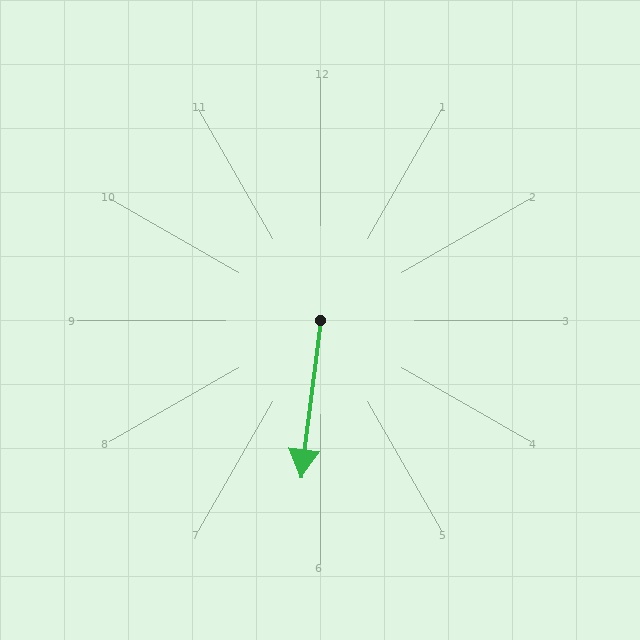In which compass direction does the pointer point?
South.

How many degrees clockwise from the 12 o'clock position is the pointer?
Approximately 187 degrees.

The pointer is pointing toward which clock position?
Roughly 6 o'clock.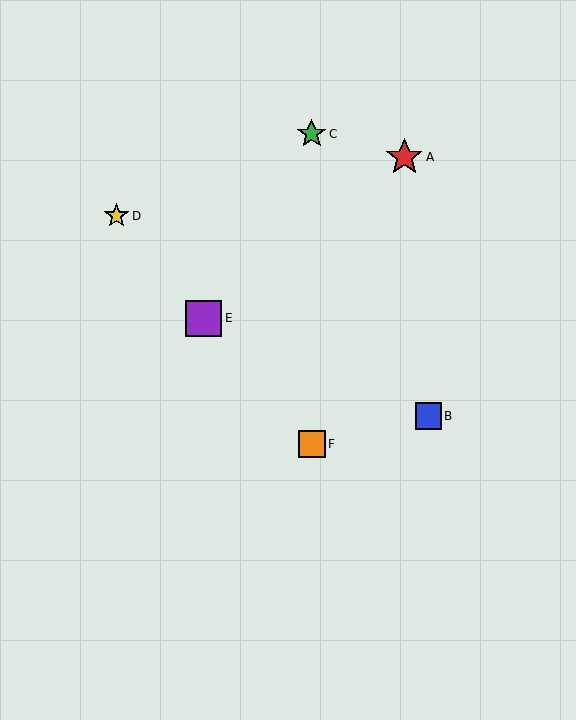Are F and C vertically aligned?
Yes, both are at x≈312.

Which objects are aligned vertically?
Objects C, F are aligned vertically.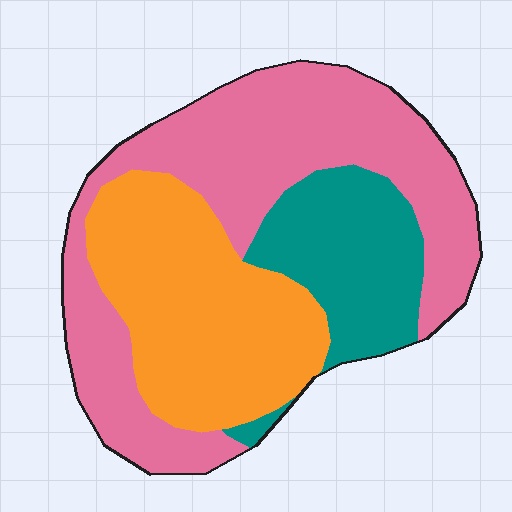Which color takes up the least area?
Teal, at roughly 20%.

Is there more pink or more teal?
Pink.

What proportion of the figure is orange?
Orange covers roughly 35% of the figure.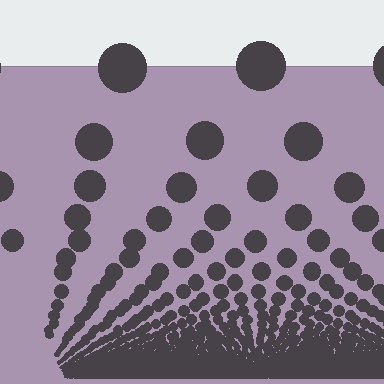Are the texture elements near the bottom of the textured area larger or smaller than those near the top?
Smaller. The gradient is inverted — elements near the bottom are smaller and denser.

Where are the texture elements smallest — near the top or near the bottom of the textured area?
Near the bottom.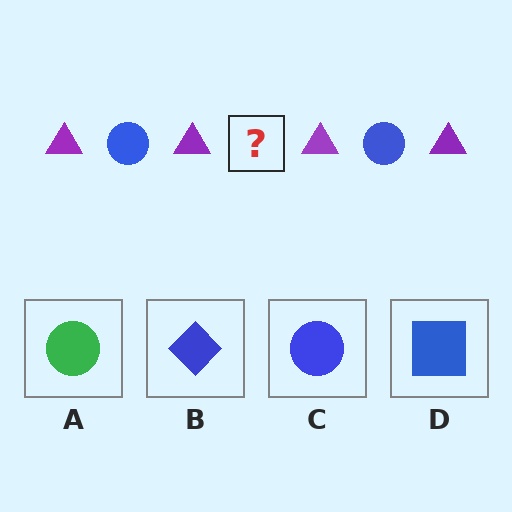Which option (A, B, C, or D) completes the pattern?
C.